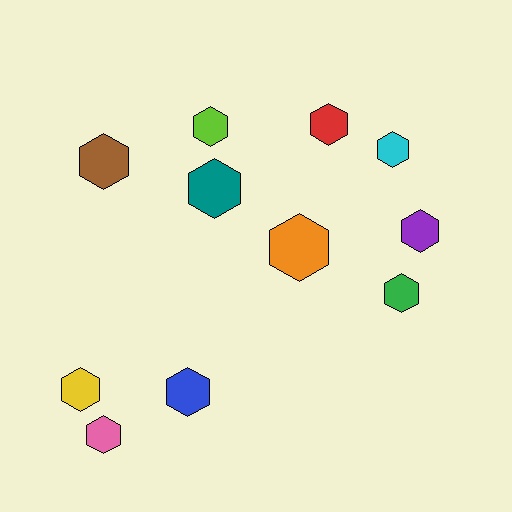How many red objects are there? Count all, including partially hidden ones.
There is 1 red object.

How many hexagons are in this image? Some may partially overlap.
There are 11 hexagons.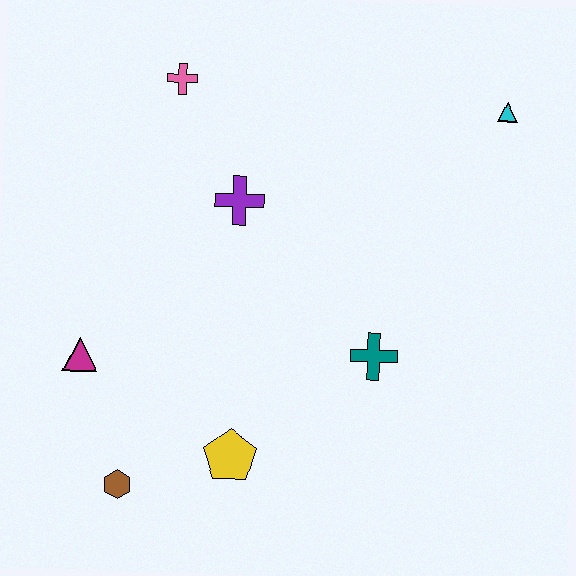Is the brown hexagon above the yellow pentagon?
No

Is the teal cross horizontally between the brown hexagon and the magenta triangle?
No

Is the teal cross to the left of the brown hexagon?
No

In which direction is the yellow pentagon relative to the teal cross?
The yellow pentagon is to the left of the teal cross.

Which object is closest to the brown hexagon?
The yellow pentagon is closest to the brown hexagon.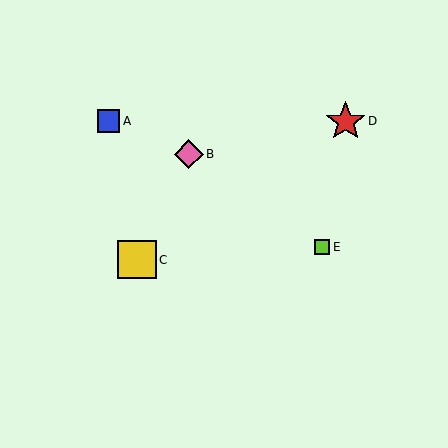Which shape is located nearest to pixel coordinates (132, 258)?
The yellow square (labeled C) at (137, 260) is nearest to that location.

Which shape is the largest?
The red star (labeled D) is the largest.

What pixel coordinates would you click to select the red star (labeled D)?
Click at (346, 121) to select the red star D.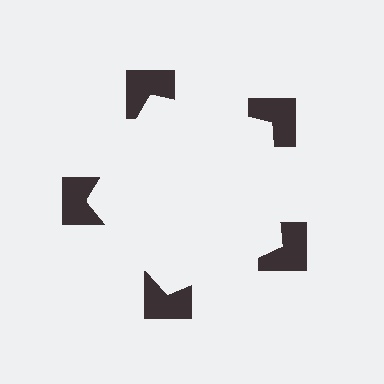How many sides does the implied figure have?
5 sides.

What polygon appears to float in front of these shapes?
An illusory pentagon — its edges are inferred from the aligned wedge cuts in the notched squares, not physically drawn.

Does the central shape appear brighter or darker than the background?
It typically appears slightly brighter than the background, even though no actual brightness change is drawn.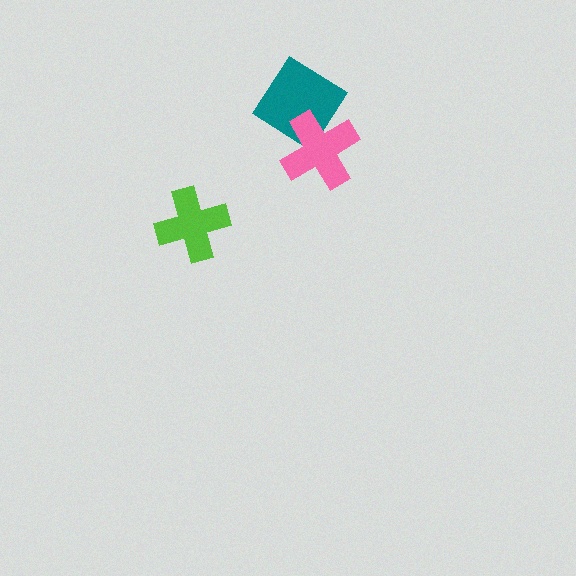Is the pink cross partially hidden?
No, no other shape covers it.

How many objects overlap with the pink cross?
1 object overlaps with the pink cross.